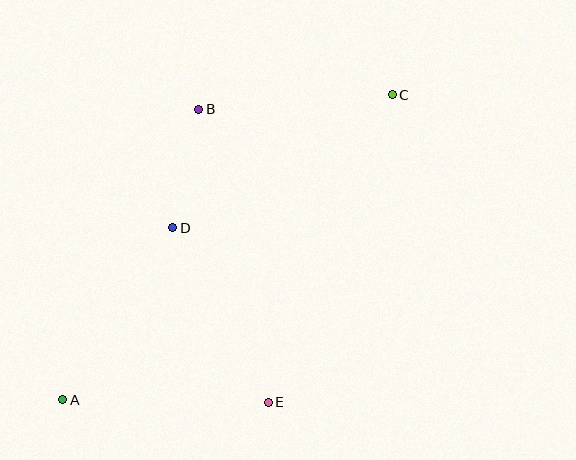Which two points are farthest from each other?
Points A and C are farthest from each other.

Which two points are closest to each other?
Points B and D are closest to each other.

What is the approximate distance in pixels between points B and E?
The distance between B and E is approximately 301 pixels.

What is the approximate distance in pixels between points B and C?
The distance between B and C is approximately 194 pixels.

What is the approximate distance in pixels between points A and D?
The distance between A and D is approximately 204 pixels.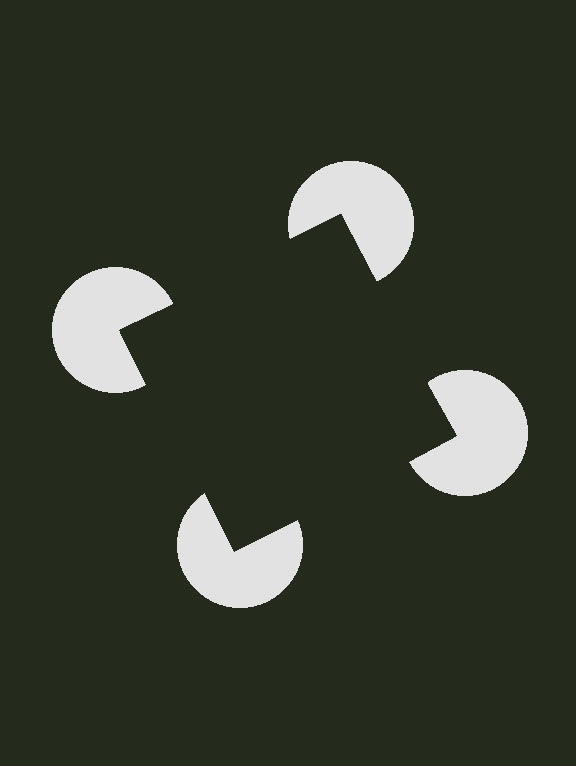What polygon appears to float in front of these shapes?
An illusory square — its edges are inferred from the aligned wedge cuts in the pac-man discs, not physically drawn.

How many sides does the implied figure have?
4 sides.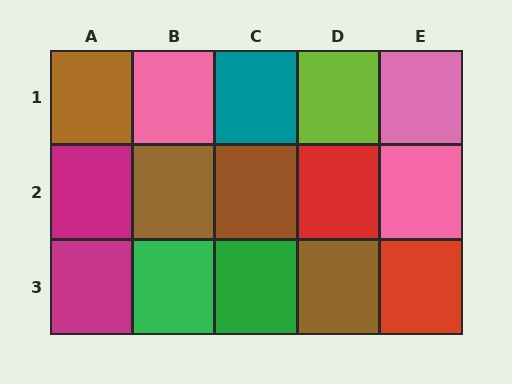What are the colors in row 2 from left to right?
Magenta, brown, brown, red, pink.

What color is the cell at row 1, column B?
Pink.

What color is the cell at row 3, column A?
Magenta.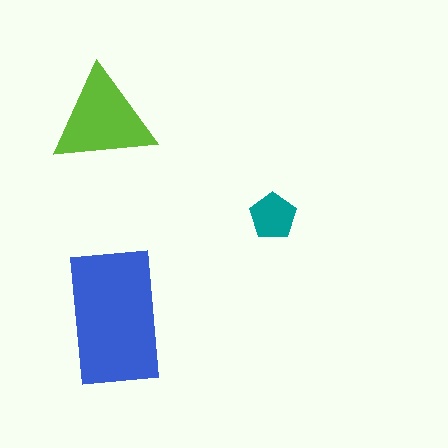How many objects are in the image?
There are 3 objects in the image.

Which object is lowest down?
The blue rectangle is bottommost.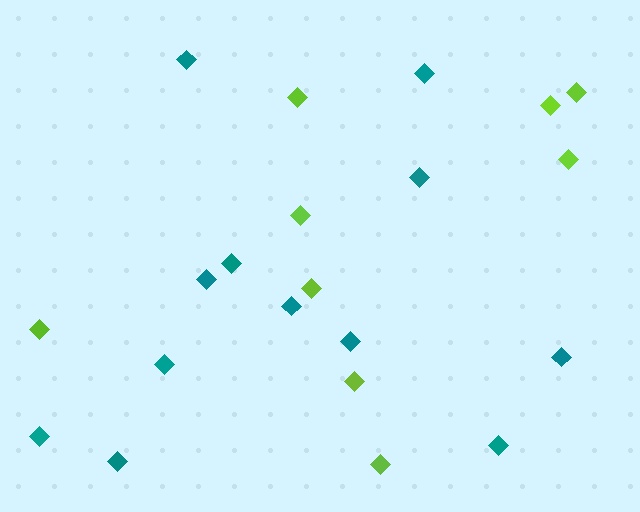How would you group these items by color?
There are 2 groups: one group of lime diamonds (9) and one group of teal diamonds (12).